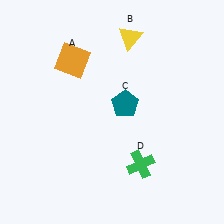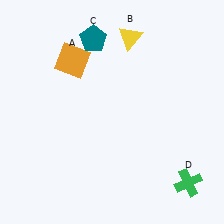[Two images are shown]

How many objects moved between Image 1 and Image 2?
2 objects moved between the two images.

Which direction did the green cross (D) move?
The green cross (D) moved right.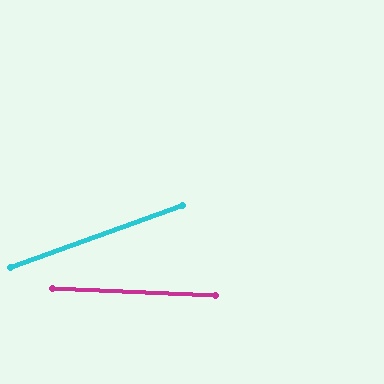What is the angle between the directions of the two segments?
Approximately 22 degrees.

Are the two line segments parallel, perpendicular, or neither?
Neither parallel nor perpendicular — they differ by about 22°.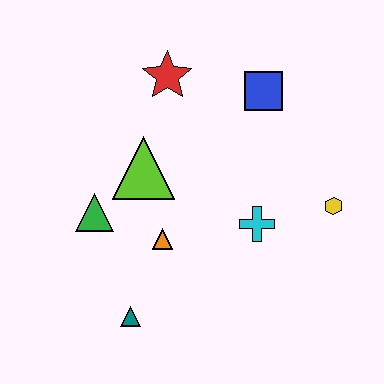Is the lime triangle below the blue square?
Yes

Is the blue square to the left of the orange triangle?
No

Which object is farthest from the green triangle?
The yellow hexagon is farthest from the green triangle.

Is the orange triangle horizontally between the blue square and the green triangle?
Yes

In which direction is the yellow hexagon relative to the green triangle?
The yellow hexagon is to the right of the green triangle.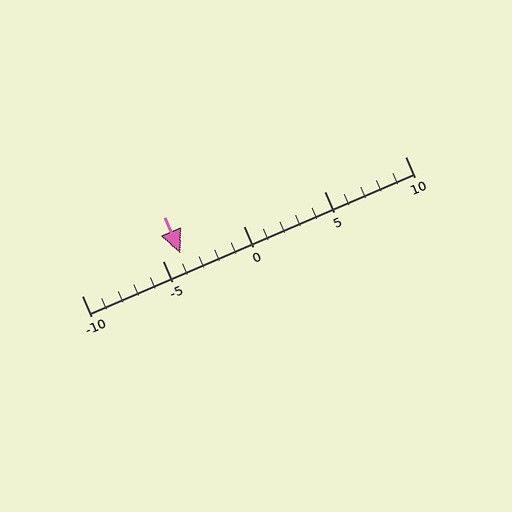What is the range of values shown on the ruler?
The ruler shows values from -10 to 10.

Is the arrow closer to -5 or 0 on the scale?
The arrow is closer to -5.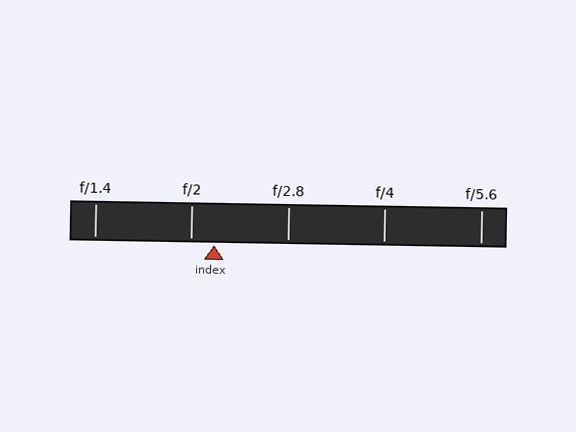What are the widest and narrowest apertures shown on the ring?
The widest aperture shown is f/1.4 and the narrowest is f/5.6.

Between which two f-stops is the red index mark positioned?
The index mark is between f/2 and f/2.8.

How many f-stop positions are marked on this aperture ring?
There are 5 f-stop positions marked.